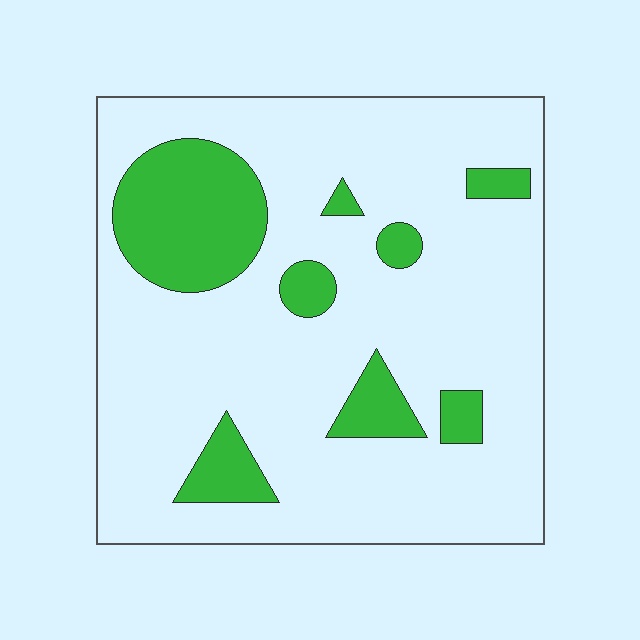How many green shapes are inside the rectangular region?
8.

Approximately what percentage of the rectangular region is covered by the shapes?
Approximately 20%.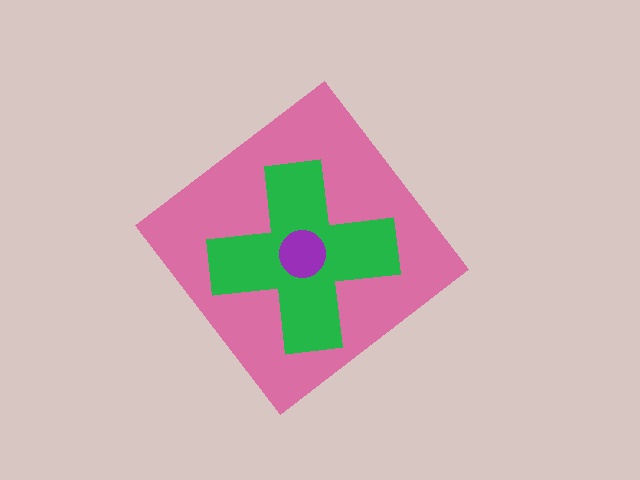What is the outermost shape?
The pink diamond.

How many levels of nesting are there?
3.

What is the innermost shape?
The purple circle.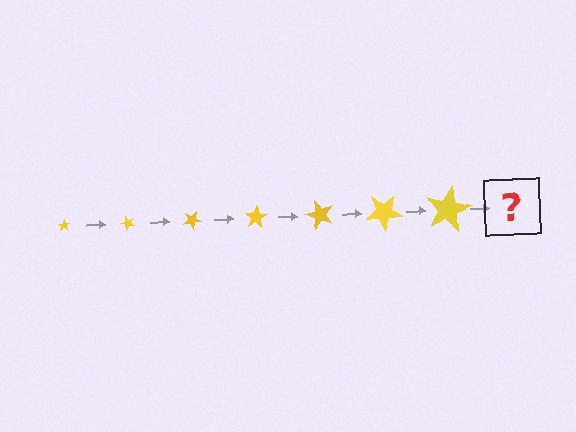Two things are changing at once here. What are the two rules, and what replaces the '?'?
The two rules are that the star grows larger each step and it rotates 50 degrees each step. The '?' should be a star, larger than the previous one and rotated 350 degrees from the start.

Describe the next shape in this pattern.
It should be a star, larger than the previous one and rotated 350 degrees from the start.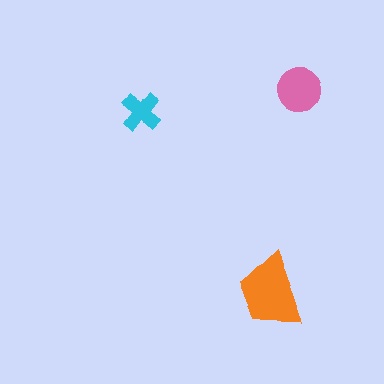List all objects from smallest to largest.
The cyan cross, the pink circle, the orange trapezoid.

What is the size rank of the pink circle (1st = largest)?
2nd.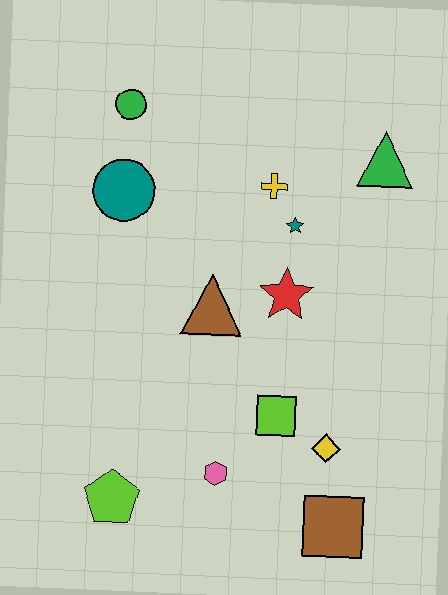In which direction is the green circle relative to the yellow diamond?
The green circle is above the yellow diamond.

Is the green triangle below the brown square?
No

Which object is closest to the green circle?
The teal circle is closest to the green circle.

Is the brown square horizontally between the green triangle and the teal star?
Yes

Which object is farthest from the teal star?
The lime pentagon is farthest from the teal star.